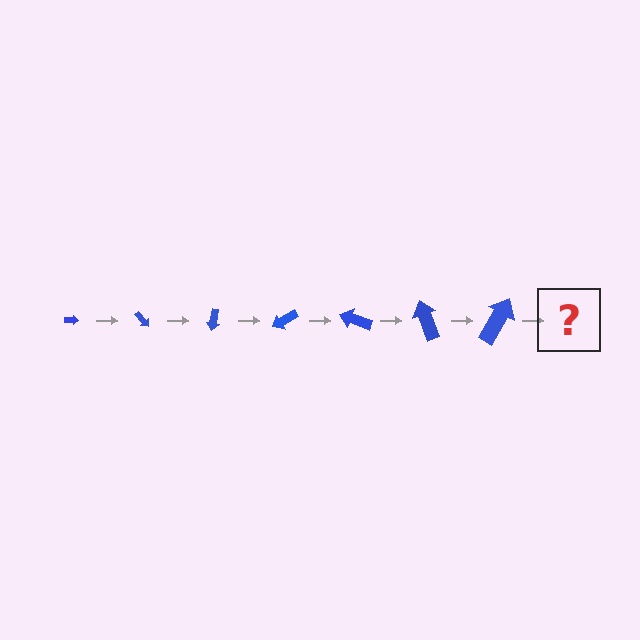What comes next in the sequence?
The next element should be an arrow, larger than the previous one and rotated 350 degrees from the start.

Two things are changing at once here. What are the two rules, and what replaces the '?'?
The two rules are that the arrow grows larger each step and it rotates 50 degrees each step. The '?' should be an arrow, larger than the previous one and rotated 350 degrees from the start.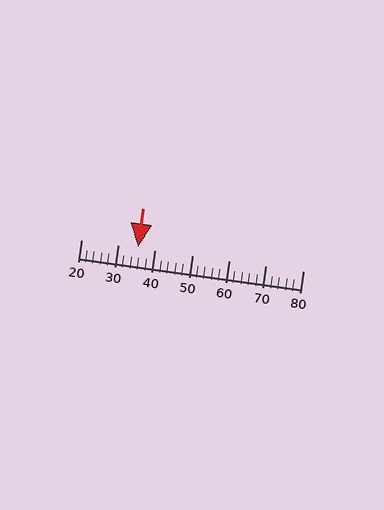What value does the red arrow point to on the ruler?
The red arrow points to approximately 35.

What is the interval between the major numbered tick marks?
The major tick marks are spaced 10 units apart.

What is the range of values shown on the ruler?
The ruler shows values from 20 to 80.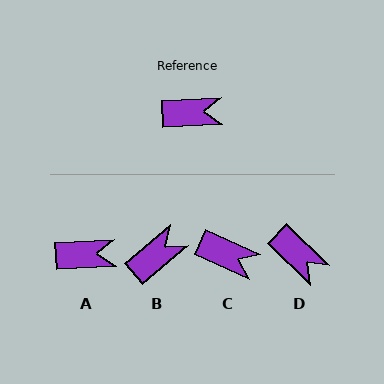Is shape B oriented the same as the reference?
No, it is off by about 36 degrees.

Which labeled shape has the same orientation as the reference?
A.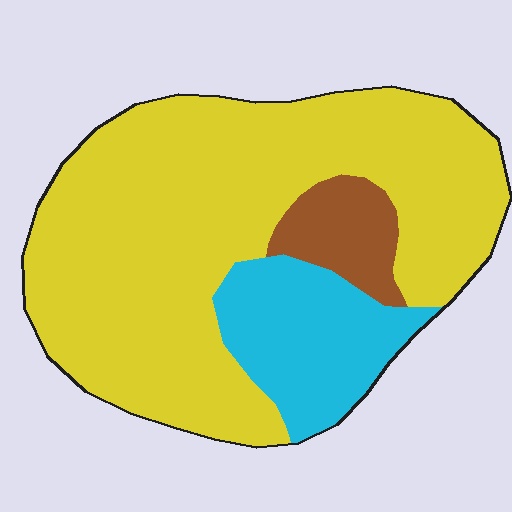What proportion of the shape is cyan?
Cyan covers roughly 20% of the shape.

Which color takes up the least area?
Brown, at roughly 10%.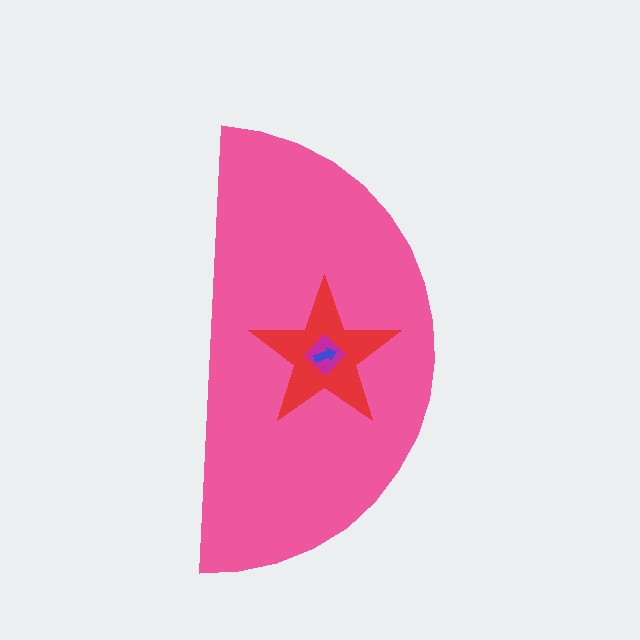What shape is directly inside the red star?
The magenta diamond.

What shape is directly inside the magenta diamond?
The blue arrow.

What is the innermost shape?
The blue arrow.